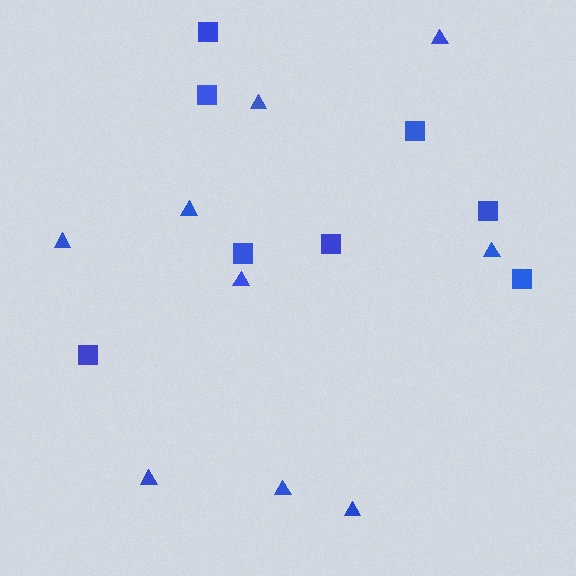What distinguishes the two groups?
There are 2 groups: one group of squares (8) and one group of triangles (9).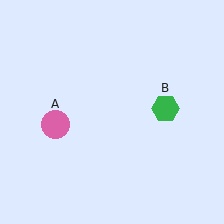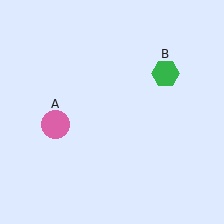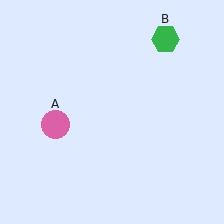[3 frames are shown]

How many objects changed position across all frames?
1 object changed position: green hexagon (object B).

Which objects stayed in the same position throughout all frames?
Pink circle (object A) remained stationary.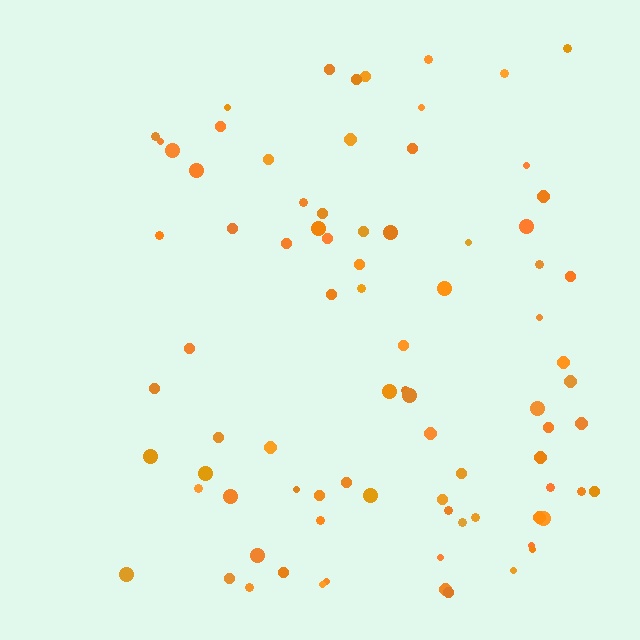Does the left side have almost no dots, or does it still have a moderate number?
Still a moderate number, just noticeably fewer than the right.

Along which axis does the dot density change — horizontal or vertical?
Horizontal.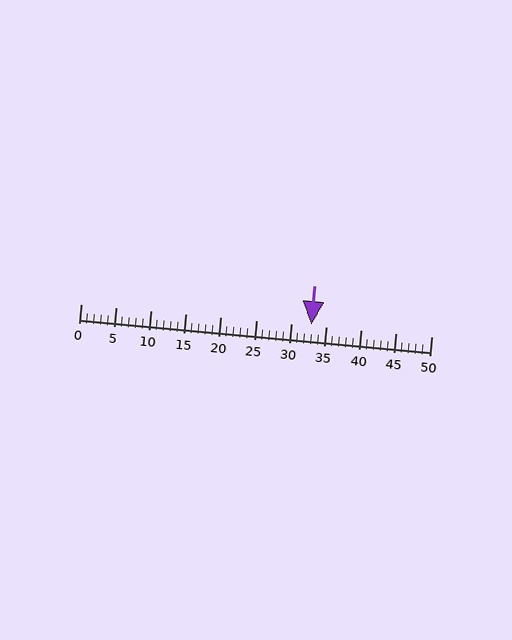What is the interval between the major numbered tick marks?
The major tick marks are spaced 5 units apart.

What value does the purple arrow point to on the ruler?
The purple arrow points to approximately 33.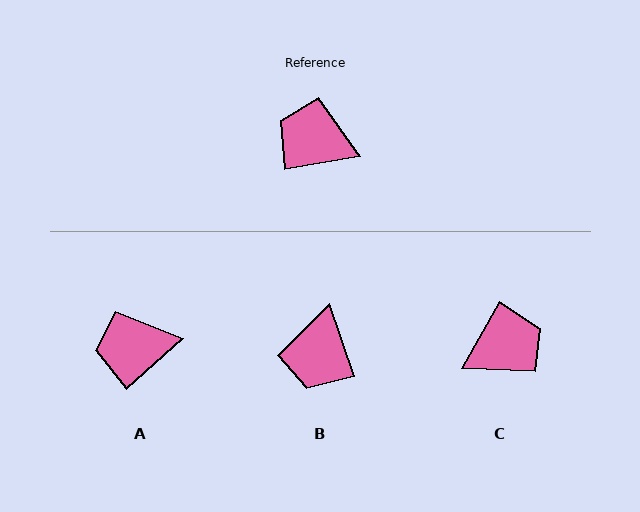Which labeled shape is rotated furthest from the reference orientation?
C, about 128 degrees away.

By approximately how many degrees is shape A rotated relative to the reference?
Approximately 33 degrees counter-clockwise.